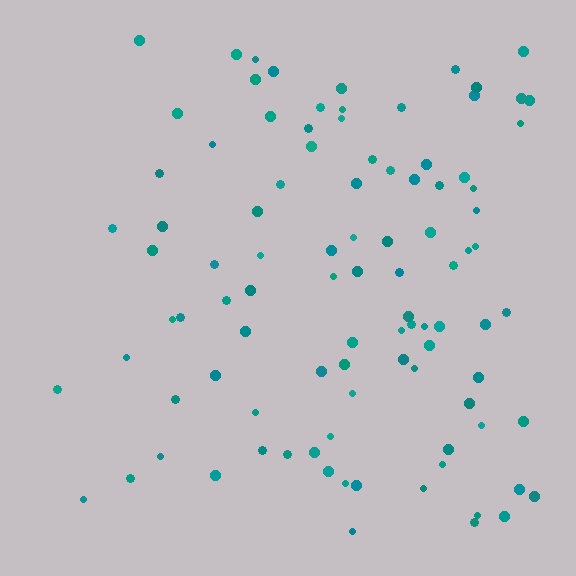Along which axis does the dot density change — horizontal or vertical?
Horizontal.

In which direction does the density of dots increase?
From left to right, with the right side densest.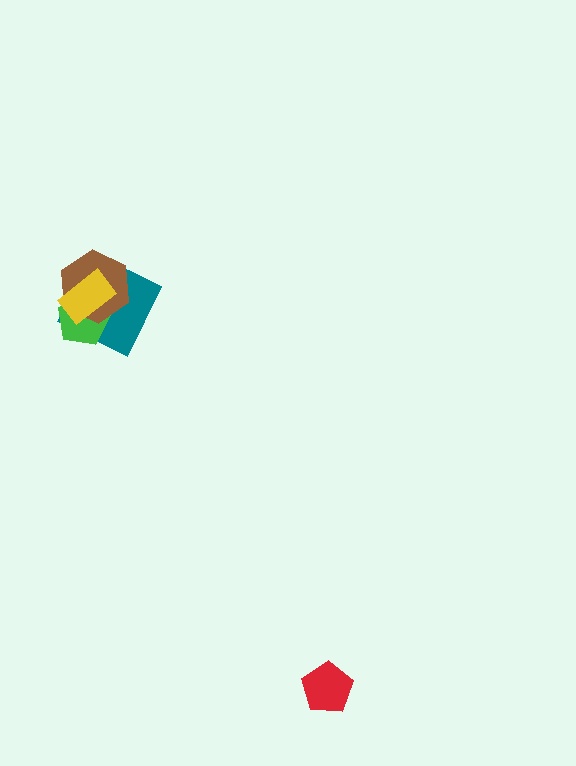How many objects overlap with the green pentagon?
3 objects overlap with the green pentagon.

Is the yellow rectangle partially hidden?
No, no other shape covers it.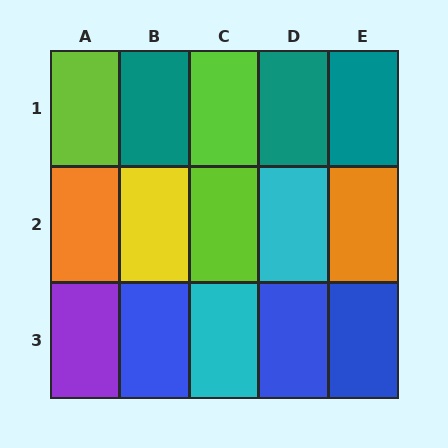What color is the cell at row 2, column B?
Yellow.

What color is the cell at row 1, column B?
Teal.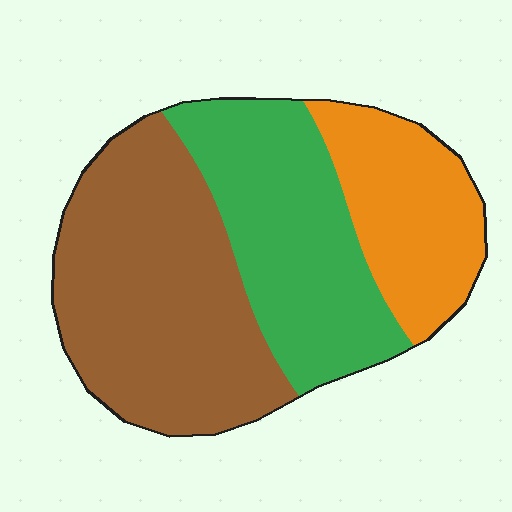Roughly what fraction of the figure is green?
Green takes up about one third (1/3) of the figure.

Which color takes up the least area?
Orange, at roughly 20%.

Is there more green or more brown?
Brown.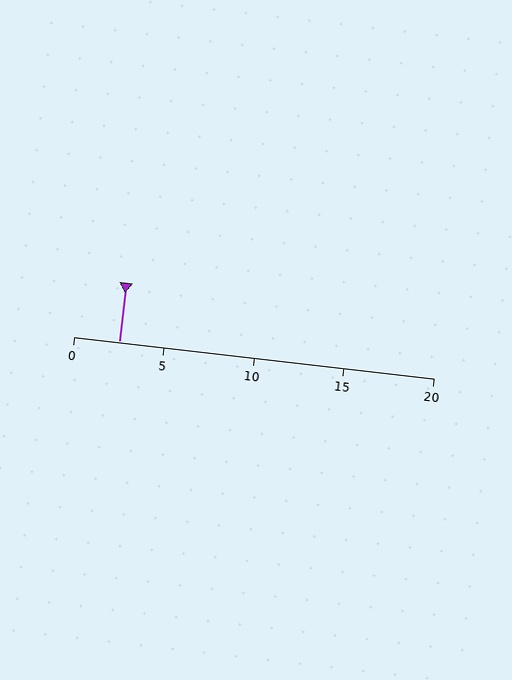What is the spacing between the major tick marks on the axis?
The major ticks are spaced 5 apart.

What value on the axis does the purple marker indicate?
The marker indicates approximately 2.5.